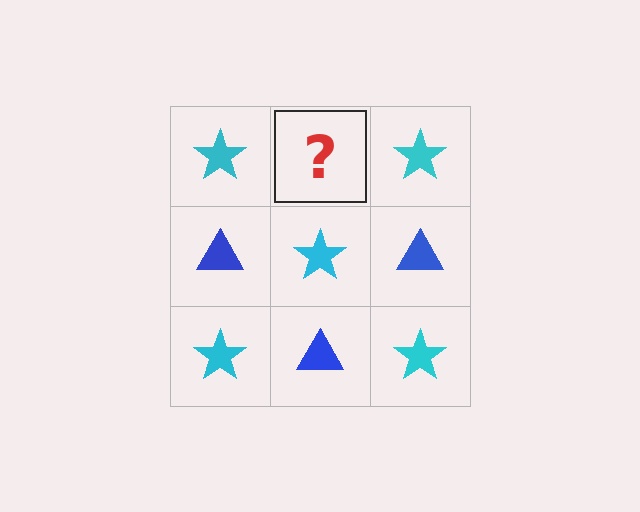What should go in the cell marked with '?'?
The missing cell should contain a blue triangle.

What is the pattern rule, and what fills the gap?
The rule is that it alternates cyan star and blue triangle in a checkerboard pattern. The gap should be filled with a blue triangle.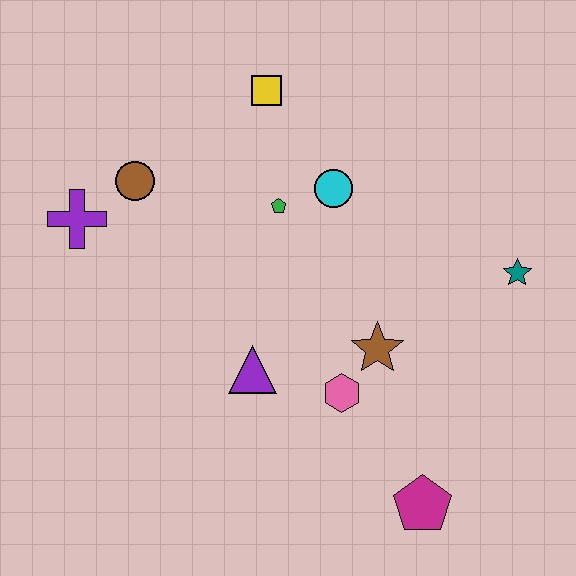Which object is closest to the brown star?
The pink hexagon is closest to the brown star.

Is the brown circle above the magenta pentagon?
Yes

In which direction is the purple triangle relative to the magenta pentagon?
The purple triangle is to the left of the magenta pentagon.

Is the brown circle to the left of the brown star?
Yes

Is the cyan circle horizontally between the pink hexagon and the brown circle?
Yes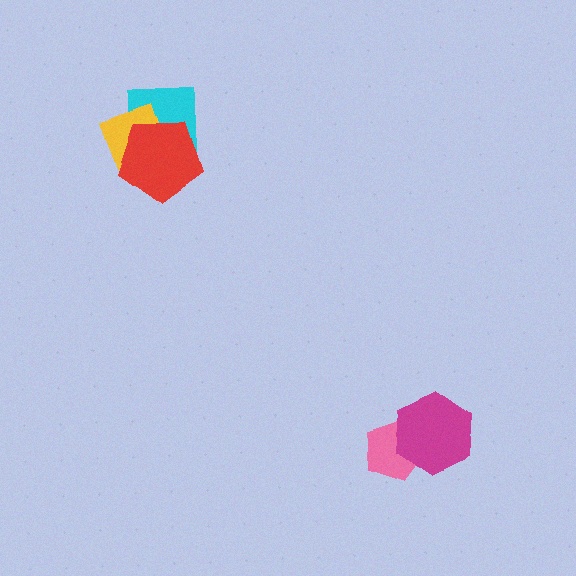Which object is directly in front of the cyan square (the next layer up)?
The yellow diamond is directly in front of the cyan square.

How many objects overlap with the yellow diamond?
2 objects overlap with the yellow diamond.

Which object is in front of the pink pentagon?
The magenta hexagon is in front of the pink pentagon.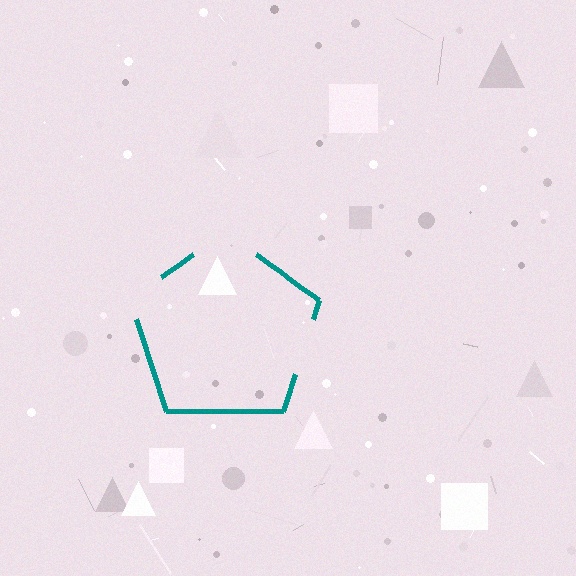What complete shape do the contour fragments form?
The contour fragments form a pentagon.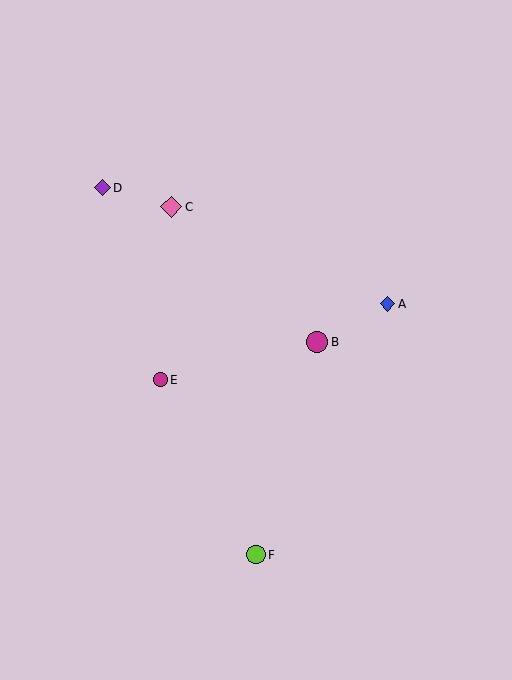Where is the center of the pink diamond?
The center of the pink diamond is at (171, 207).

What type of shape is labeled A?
Shape A is a blue diamond.